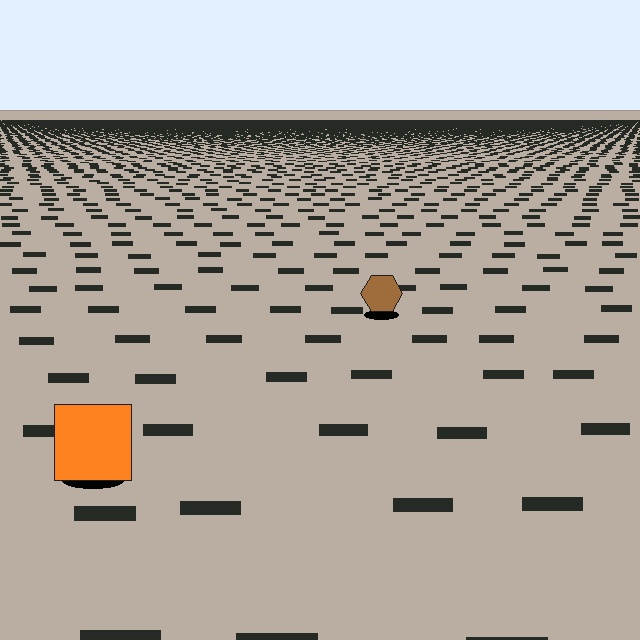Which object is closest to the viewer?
The orange square is closest. The texture marks near it are larger and more spread out.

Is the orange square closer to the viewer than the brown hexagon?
Yes. The orange square is closer — you can tell from the texture gradient: the ground texture is coarser near it.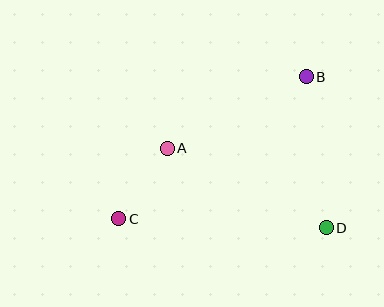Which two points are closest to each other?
Points A and C are closest to each other.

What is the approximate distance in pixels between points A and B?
The distance between A and B is approximately 156 pixels.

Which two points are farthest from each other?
Points B and C are farthest from each other.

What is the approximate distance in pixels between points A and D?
The distance between A and D is approximately 178 pixels.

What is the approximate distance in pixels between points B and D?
The distance between B and D is approximately 153 pixels.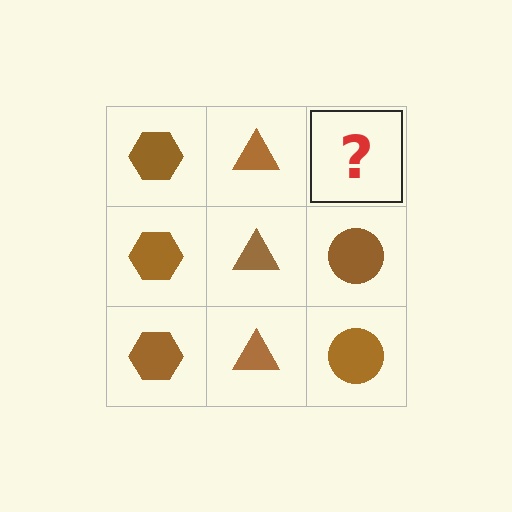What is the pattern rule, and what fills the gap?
The rule is that each column has a consistent shape. The gap should be filled with a brown circle.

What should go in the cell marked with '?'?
The missing cell should contain a brown circle.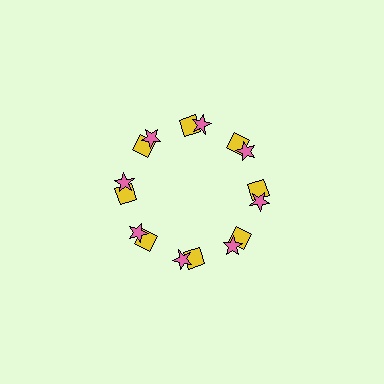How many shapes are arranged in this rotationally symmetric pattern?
There are 16 shapes, arranged in 8 groups of 2.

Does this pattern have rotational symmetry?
Yes, this pattern has 8-fold rotational symmetry. It looks the same after rotating 45 degrees around the center.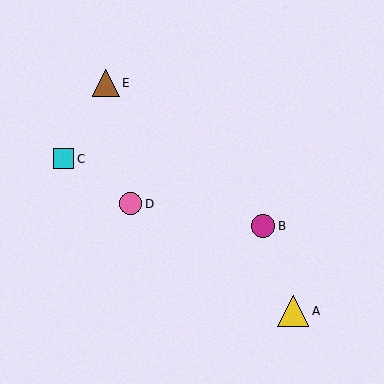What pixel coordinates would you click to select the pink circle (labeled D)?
Click at (131, 204) to select the pink circle D.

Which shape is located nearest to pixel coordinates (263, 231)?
The magenta circle (labeled B) at (263, 226) is nearest to that location.